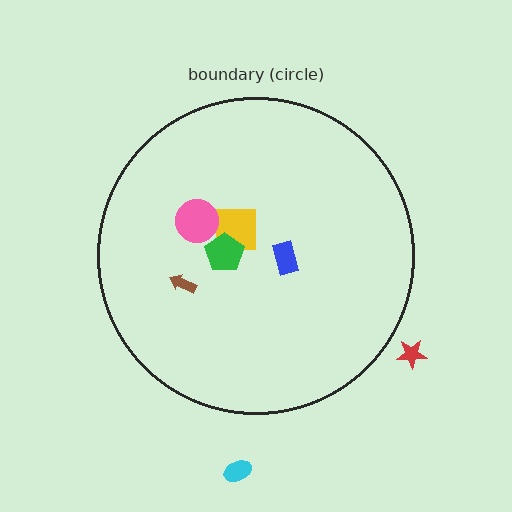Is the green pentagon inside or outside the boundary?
Inside.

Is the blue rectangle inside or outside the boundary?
Inside.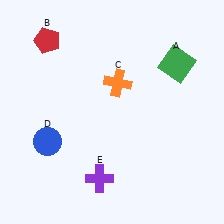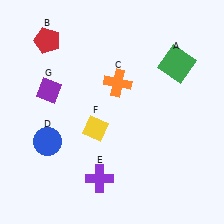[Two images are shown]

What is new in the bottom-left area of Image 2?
A yellow diamond (F) was added in the bottom-left area of Image 2.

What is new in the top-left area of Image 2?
A purple diamond (G) was added in the top-left area of Image 2.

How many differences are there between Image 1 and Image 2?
There are 2 differences between the two images.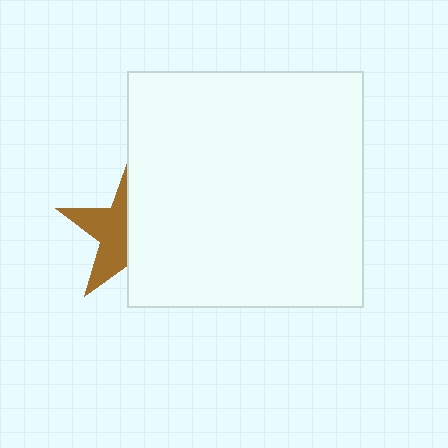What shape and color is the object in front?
The object in front is a white square.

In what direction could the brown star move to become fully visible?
The brown star could move left. That would shift it out from behind the white square entirely.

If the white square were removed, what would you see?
You would see the complete brown star.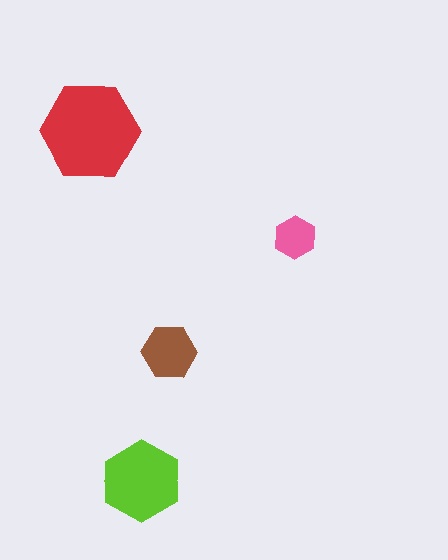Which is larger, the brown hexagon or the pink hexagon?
The brown one.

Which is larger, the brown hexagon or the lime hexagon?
The lime one.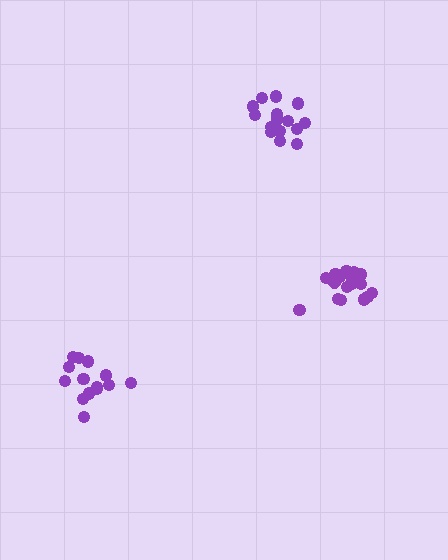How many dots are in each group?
Group 1: 17 dots, Group 2: 14 dots, Group 3: 15 dots (46 total).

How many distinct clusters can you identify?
There are 3 distinct clusters.